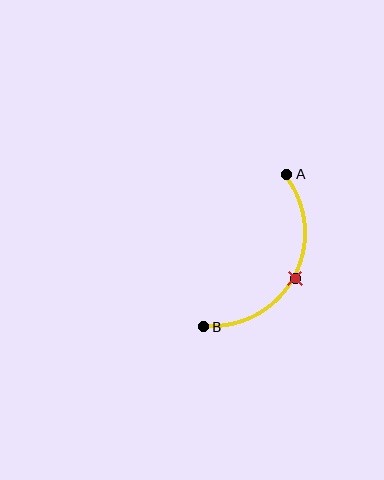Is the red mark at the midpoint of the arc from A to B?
Yes. The red mark lies on the arc at equal arc-length from both A and B — it is the arc midpoint.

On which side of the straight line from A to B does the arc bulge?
The arc bulges to the right of the straight line connecting A and B.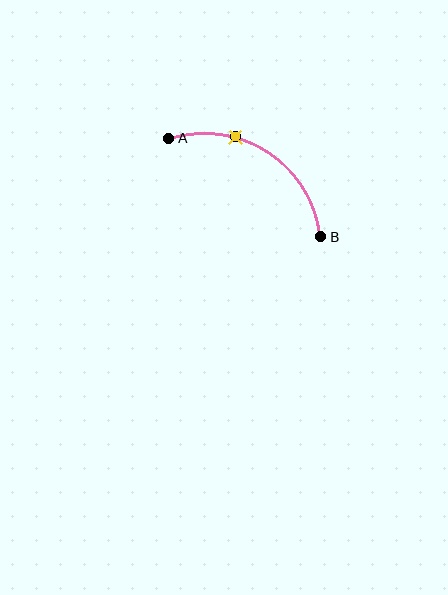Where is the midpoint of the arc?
The arc midpoint is the point on the curve farthest from the straight line joining A and B. It sits above that line.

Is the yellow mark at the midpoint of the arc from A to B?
No. The yellow mark lies on the arc but is closer to endpoint A. The arc midpoint would be at the point on the curve equidistant along the arc from both A and B.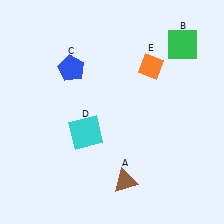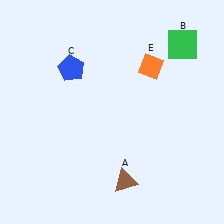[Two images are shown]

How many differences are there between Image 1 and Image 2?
There is 1 difference between the two images.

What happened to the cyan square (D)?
The cyan square (D) was removed in Image 2. It was in the bottom-left area of Image 1.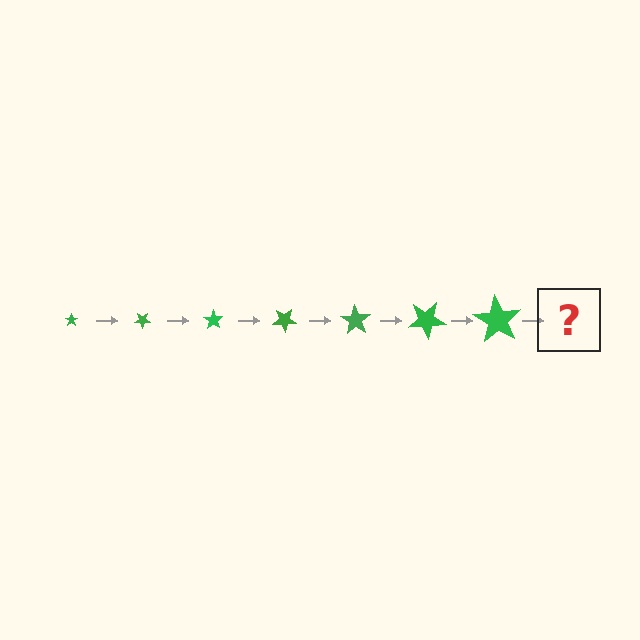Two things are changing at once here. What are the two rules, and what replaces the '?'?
The two rules are that the star grows larger each step and it rotates 35 degrees each step. The '?' should be a star, larger than the previous one and rotated 245 degrees from the start.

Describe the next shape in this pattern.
It should be a star, larger than the previous one and rotated 245 degrees from the start.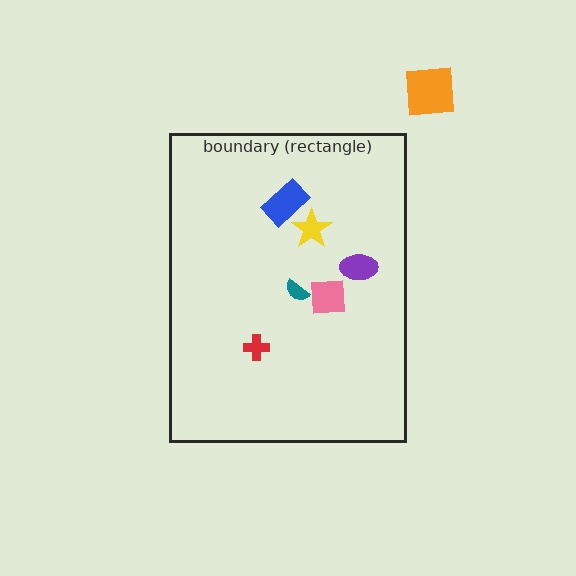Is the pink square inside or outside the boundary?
Inside.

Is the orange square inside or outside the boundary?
Outside.